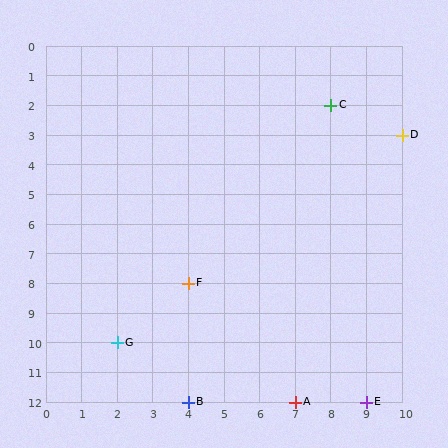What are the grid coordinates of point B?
Point B is at grid coordinates (4, 12).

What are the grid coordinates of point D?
Point D is at grid coordinates (10, 3).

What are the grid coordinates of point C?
Point C is at grid coordinates (8, 2).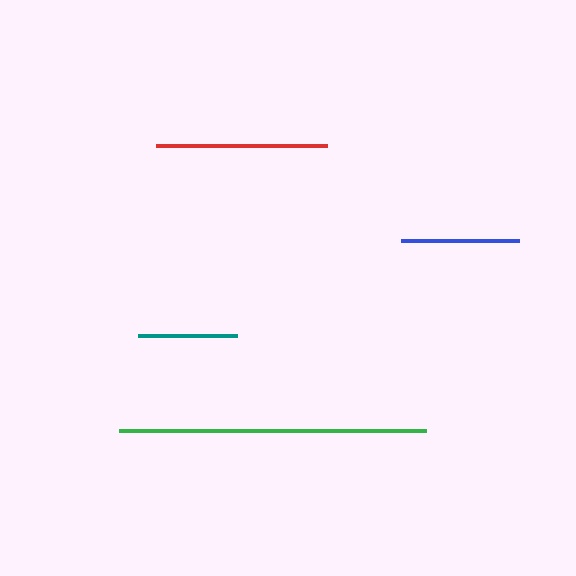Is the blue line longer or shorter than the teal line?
The blue line is longer than the teal line.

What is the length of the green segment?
The green segment is approximately 307 pixels long.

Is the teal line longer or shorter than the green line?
The green line is longer than the teal line.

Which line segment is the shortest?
The teal line is the shortest at approximately 99 pixels.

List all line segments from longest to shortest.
From longest to shortest: green, red, blue, teal.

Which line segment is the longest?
The green line is the longest at approximately 307 pixels.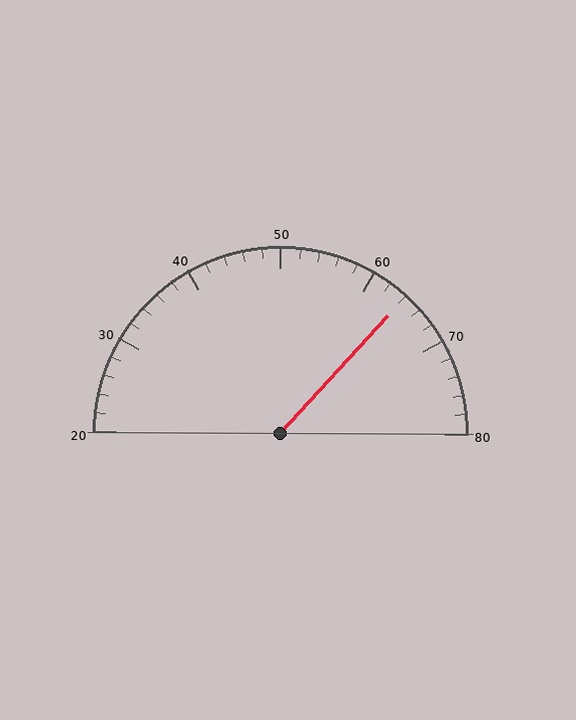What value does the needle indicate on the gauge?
The needle indicates approximately 64.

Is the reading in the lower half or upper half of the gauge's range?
The reading is in the upper half of the range (20 to 80).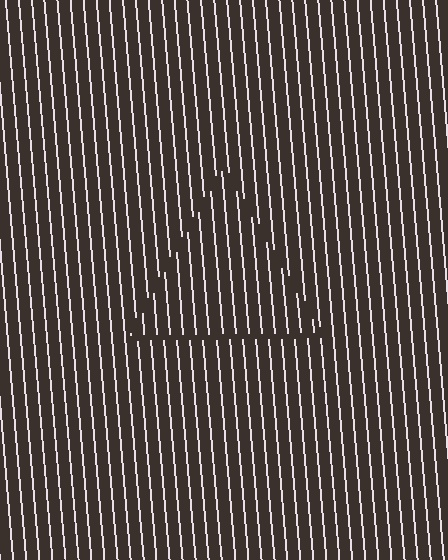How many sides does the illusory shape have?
3 sides — the line-ends trace a triangle.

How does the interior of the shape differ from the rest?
The interior of the shape contains the same grating, shifted by half a period — the contour is defined by the phase discontinuity where line-ends from the inner and outer gratings abut.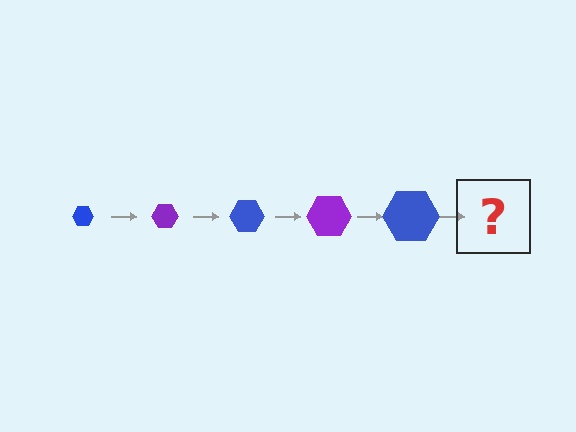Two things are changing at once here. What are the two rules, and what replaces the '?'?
The two rules are that the hexagon grows larger each step and the color cycles through blue and purple. The '?' should be a purple hexagon, larger than the previous one.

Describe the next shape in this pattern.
It should be a purple hexagon, larger than the previous one.